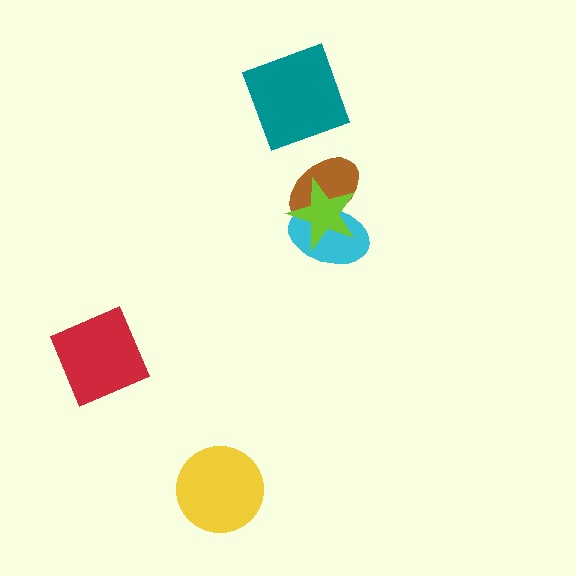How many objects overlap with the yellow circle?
0 objects overlap with the yellow circle.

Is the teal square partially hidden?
No, no other shape covers it.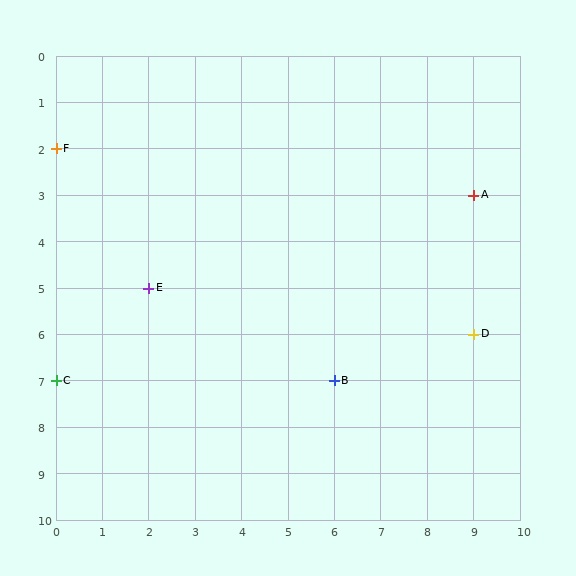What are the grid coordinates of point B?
Point B is at grid coordinates (6, 7).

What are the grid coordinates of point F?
Point F is at grid coordinates (0, 2).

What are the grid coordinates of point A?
Point A is at grid coordinates (9, 3).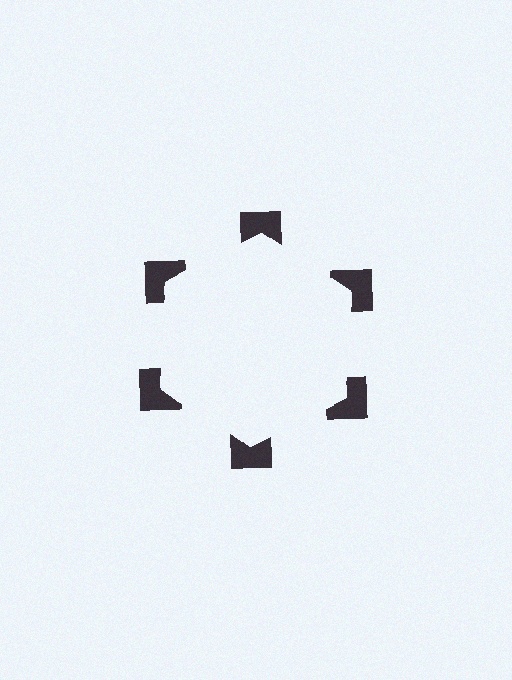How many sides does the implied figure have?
6 sides.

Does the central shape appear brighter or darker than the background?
It typically appears slightly brighter than the background, even though no actual brightness change is drawn.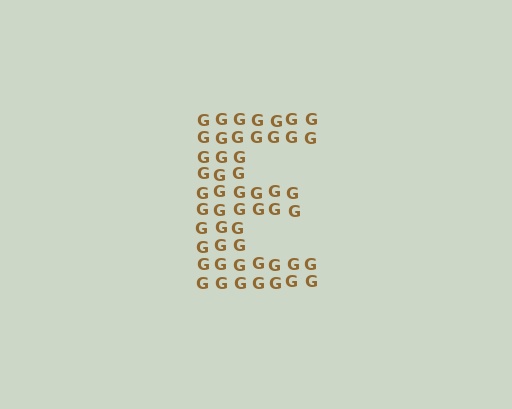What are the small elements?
The small elements are letter G's.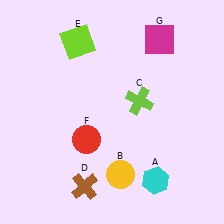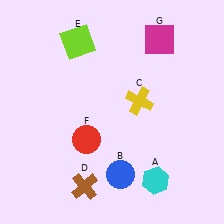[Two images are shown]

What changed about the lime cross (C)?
In Image 1, C is lime. In Image 2, it changed to yellow.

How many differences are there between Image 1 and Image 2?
There are 2 differences between the two images.